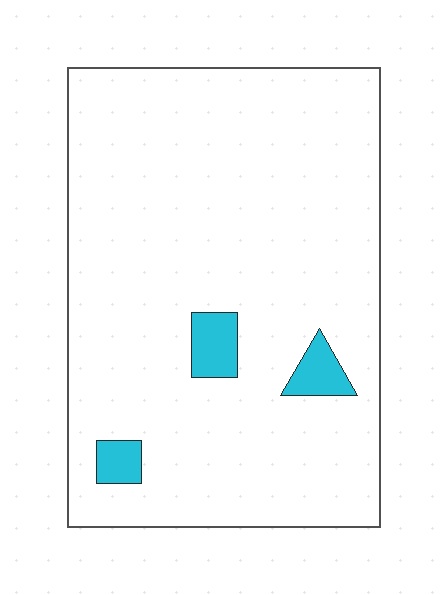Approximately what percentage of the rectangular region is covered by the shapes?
Approximately 5%.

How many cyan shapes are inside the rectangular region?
3.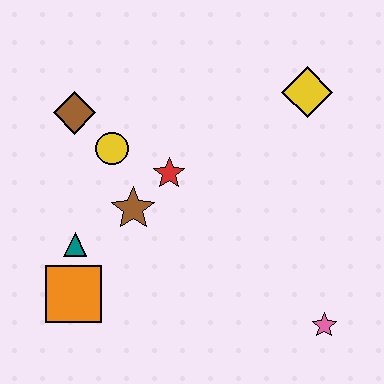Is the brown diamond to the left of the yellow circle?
Yes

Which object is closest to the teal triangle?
The orange square is closest to the teal triangle.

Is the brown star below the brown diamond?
Yes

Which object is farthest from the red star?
The pink star is farthest from the red star.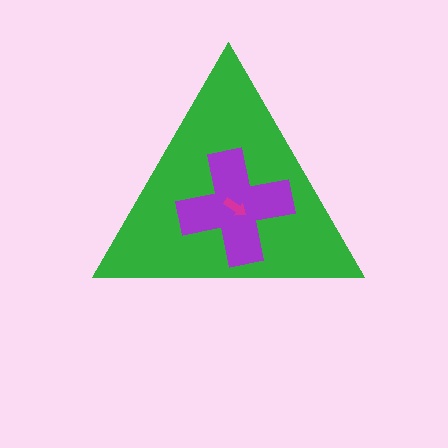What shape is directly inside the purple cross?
The magenta arrow.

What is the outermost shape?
The green triangle.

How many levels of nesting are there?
3.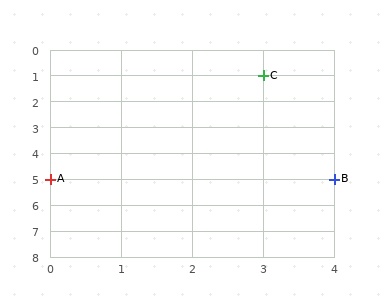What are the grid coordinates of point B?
Point B is at grid coordinates (4, 5).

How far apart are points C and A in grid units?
Points C and A are 3 columns and 4 rows apart (about 5.0 grid units diagonally).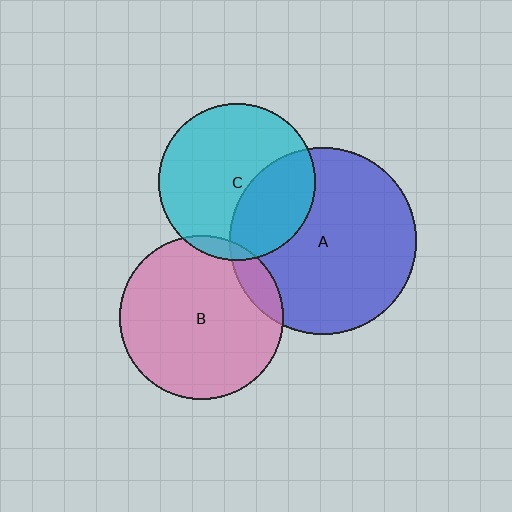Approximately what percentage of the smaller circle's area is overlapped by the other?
Approximately 35%.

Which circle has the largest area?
Circle A (blue).